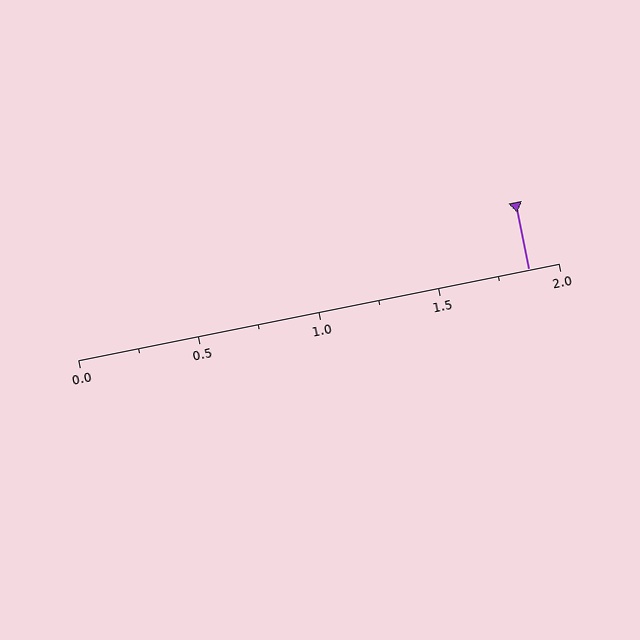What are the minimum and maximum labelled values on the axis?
The axis runs from 0.0 to 2.0.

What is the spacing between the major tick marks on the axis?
The major ticks are spaced 0.5 apart.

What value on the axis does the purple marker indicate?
The marker indicates approximately 1.88.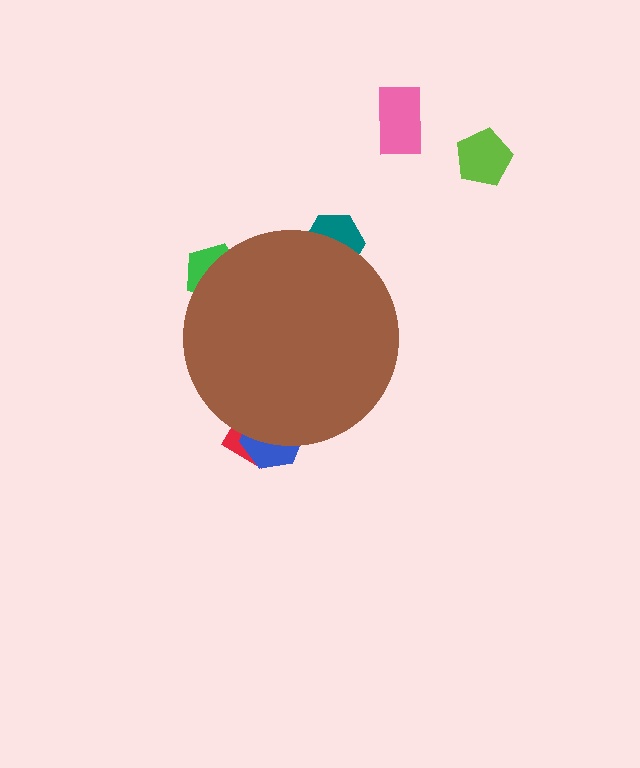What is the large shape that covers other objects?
A brown circle.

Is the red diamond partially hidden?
Yes, the red diamond is partially hidden behind the brown circle.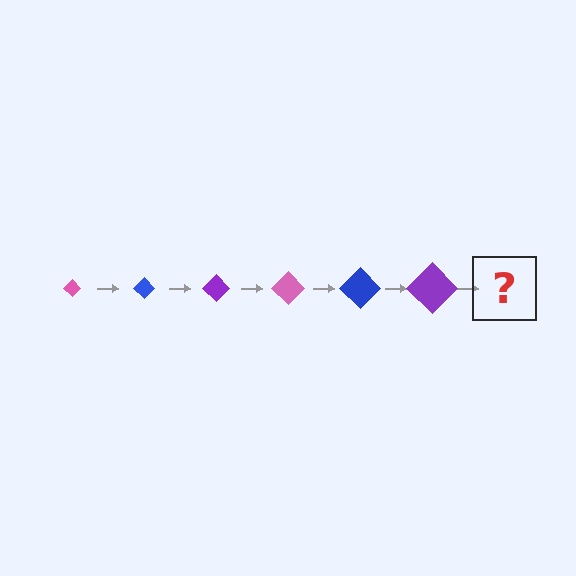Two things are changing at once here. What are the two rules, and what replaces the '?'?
The two rules are that the diamond grows larger each step and the color cycles through pink, blue, and purple. The '?' should be a pink diamond, larger than the previous one.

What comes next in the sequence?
The next element should be a pink diamond, larger than the previous one.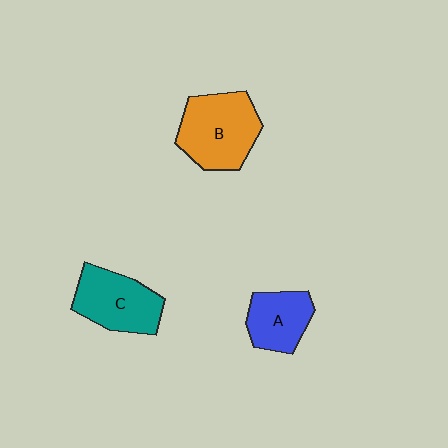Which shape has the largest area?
Shape B (orange).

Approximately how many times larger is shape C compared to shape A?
Approximately 1.3 times.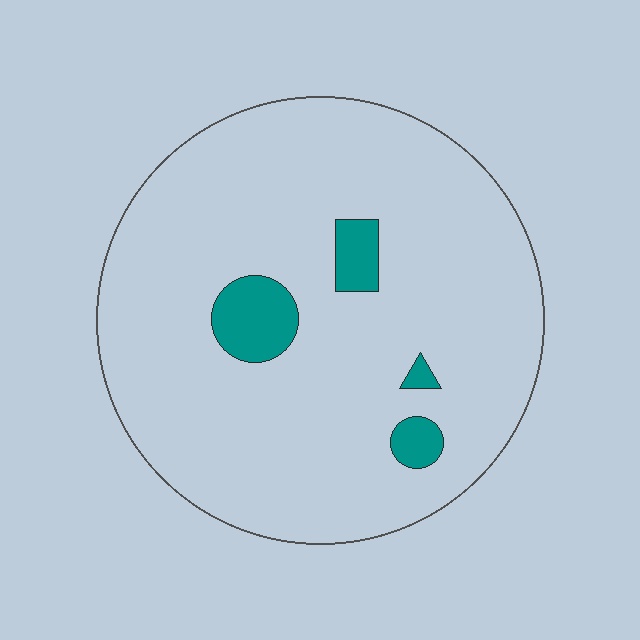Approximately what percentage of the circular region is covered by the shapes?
Approximately 10%.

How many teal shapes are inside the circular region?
4.